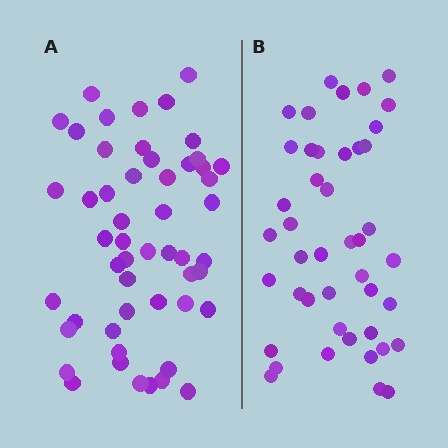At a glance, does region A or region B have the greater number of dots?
Region A (the left region) has more dots.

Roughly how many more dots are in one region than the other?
Region A has roughly 8 or so more dots than region B.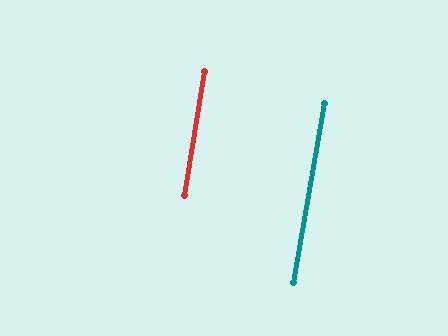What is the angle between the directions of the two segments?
Approximately 1 degree.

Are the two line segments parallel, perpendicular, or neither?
Parallel — their directions differ by only 0.7°.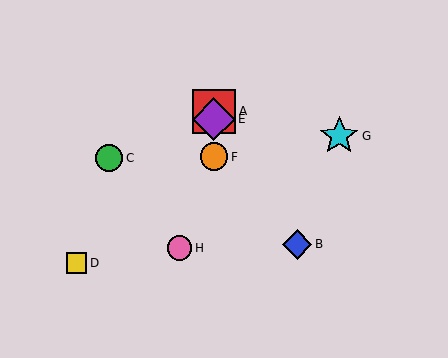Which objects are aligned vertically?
Objects A, E, F are aligned vertically.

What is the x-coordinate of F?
Object F is at x≈214.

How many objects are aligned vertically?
3 objects (A, E, F) are aligned vertically.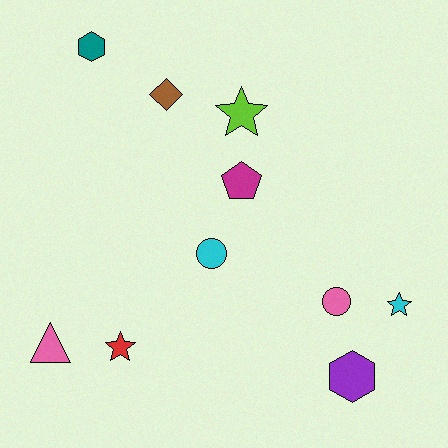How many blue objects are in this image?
There are no blue objects.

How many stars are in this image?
There are 3 stars.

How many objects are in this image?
There are 10 objects.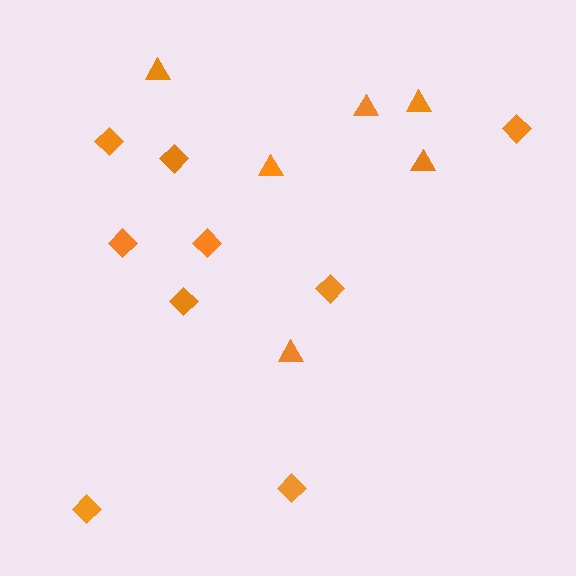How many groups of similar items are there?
There are 2 groups: one group of diamonds (9) and one group of triangles (6).